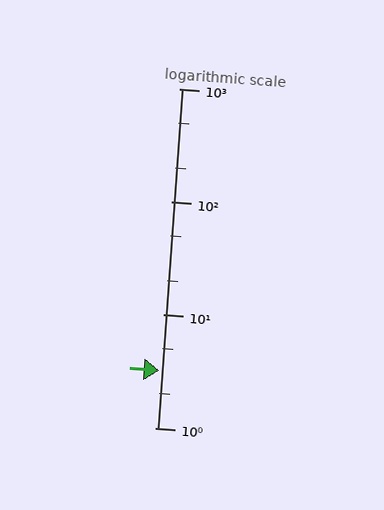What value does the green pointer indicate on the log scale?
The pointer indicates approximately 3.2.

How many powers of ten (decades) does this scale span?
The scale spans 3 decades, from 1 to 1000.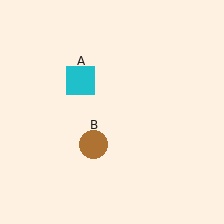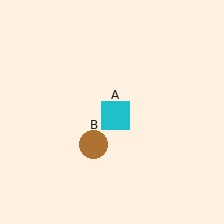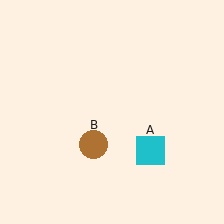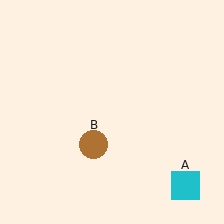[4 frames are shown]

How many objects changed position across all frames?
1 object changed position: cyan square (object A).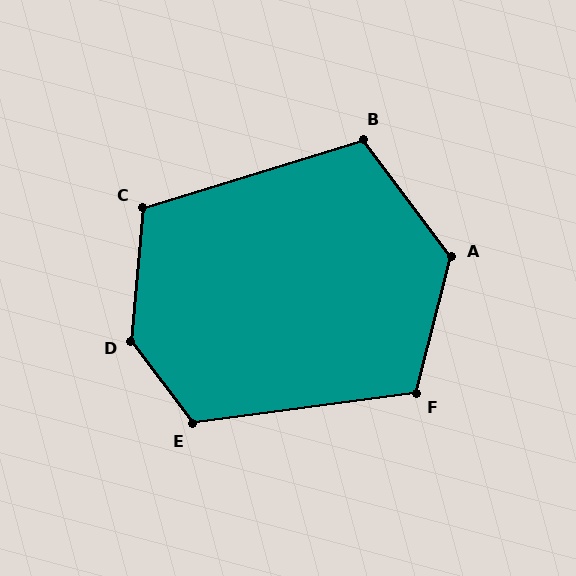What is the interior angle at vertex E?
Approximately 119 degrees (obtuse).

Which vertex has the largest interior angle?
D, at approximately 138 degrees.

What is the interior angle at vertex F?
Approximately 112 degrees (obtuse).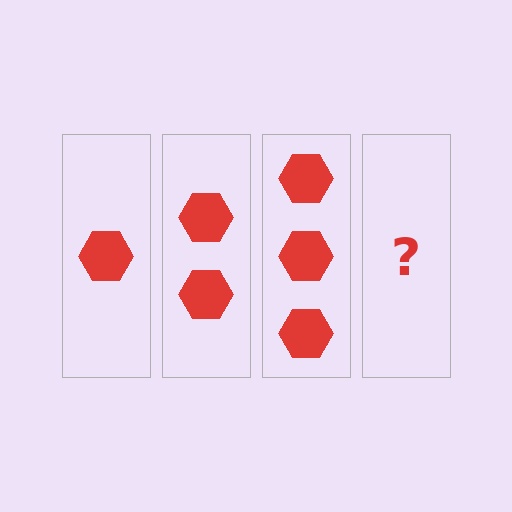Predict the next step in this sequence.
The next step is 4 hexagons.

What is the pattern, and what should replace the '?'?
The pattern is that each step adds one more hexagon. The '?' should be 4 hexagons.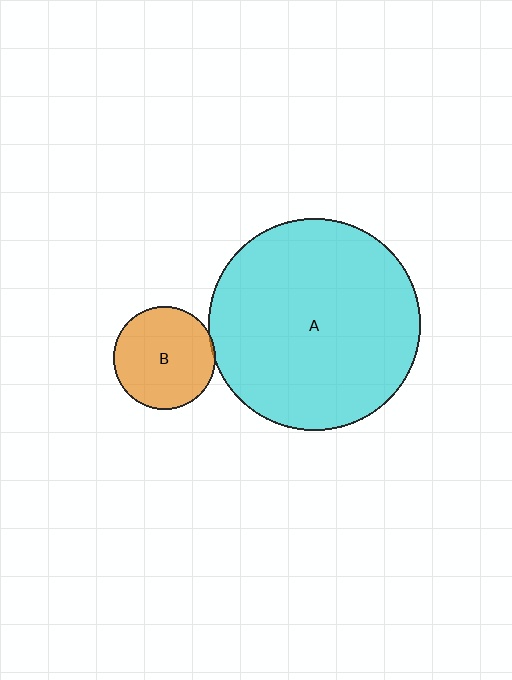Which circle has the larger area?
Circle A (cyan).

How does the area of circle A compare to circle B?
Approximately 4.3 times.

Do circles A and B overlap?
Yes.